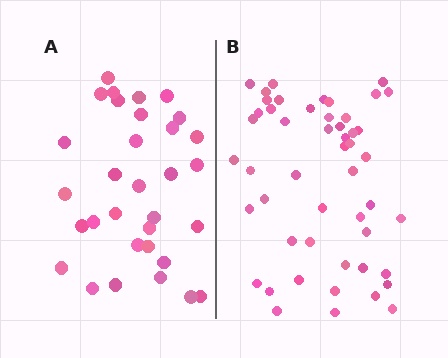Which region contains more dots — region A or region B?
Region B (the right region) has more dots.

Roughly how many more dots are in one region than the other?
Region B has approximately 20 more dots than region A.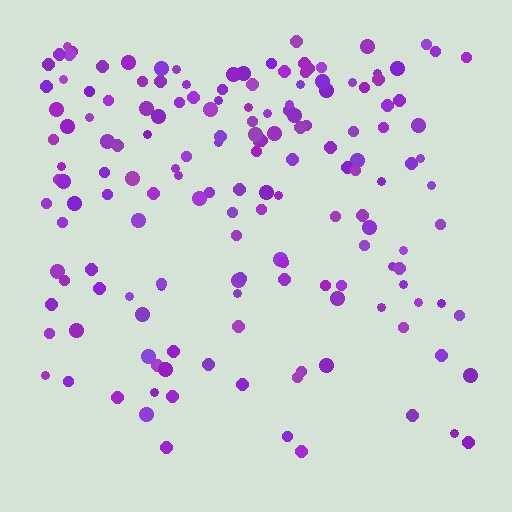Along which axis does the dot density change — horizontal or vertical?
Vertical.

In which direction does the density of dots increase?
From bottom to top, with the top side densest.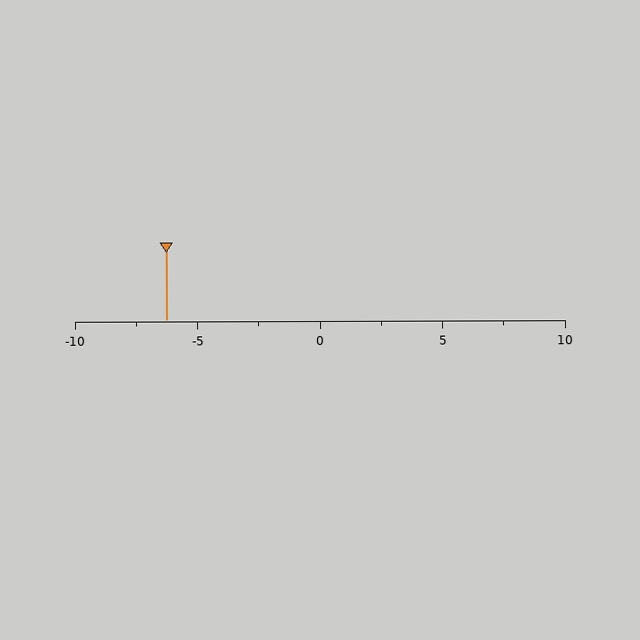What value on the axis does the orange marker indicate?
The marker indicates approximately -6.2.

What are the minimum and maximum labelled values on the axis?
The axis runs from -10 to 10.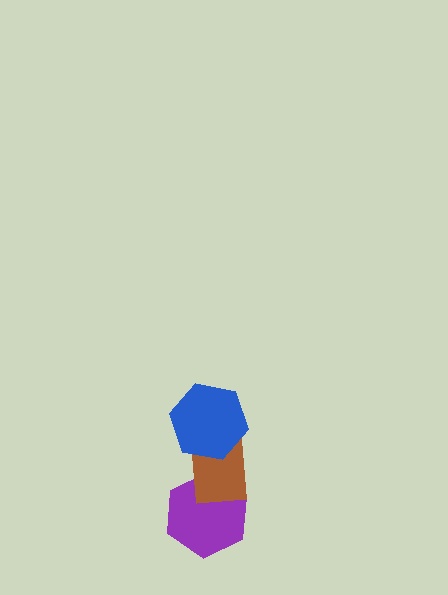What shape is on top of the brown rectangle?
The blue hexagon is on top of the brown rectangle.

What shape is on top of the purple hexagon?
The brown rectangle is on top of the purple hexagon.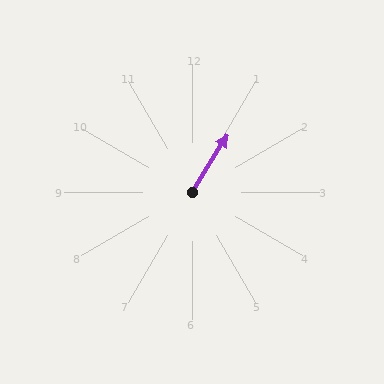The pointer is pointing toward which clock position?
Roughly 1 o'clock.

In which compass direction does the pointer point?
Northeast.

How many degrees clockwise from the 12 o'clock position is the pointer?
Approximately 31 degrees.